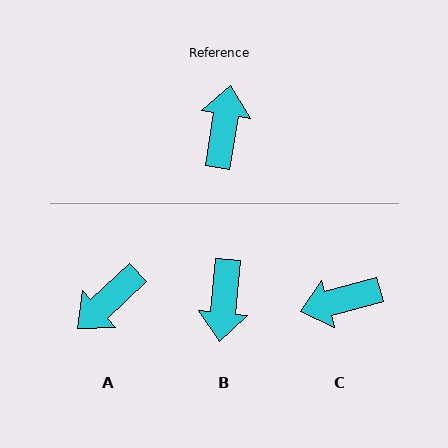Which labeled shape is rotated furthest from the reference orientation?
B, about 177 degrees away.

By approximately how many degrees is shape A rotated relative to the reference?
Approximately 142 degrees counter-clockwise.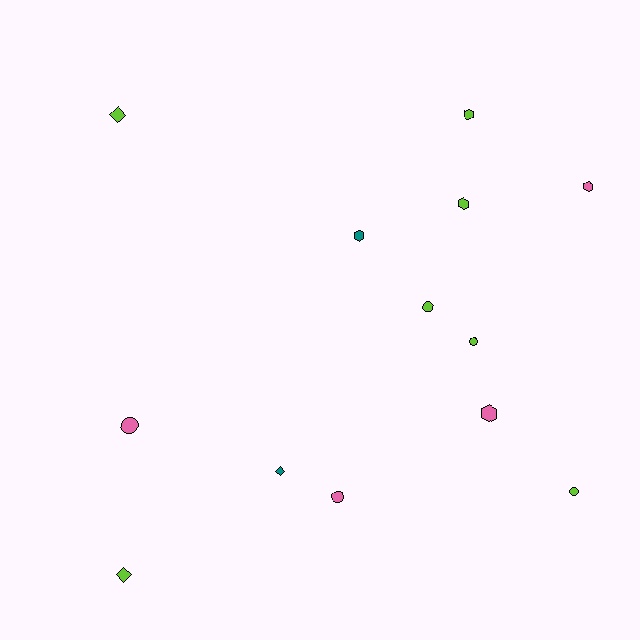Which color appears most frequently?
Lime, with 7 objects.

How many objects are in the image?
There are 13 objects.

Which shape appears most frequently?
Hexagon, with 5 objects.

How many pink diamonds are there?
There are no pink diamonds.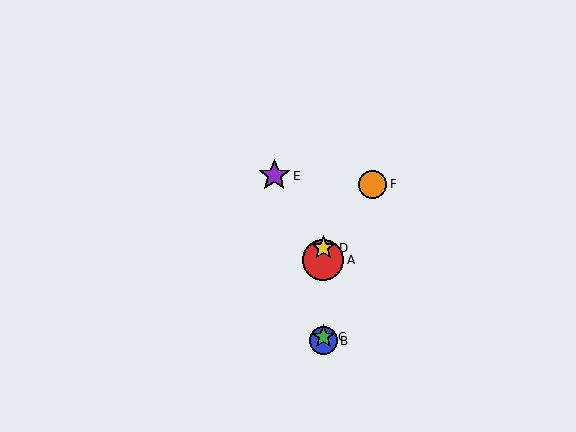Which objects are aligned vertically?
Objects A, B, C, D are aligned vertically.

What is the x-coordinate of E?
Object E is at x≈274.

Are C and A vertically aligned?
Yes, both are at x≈323.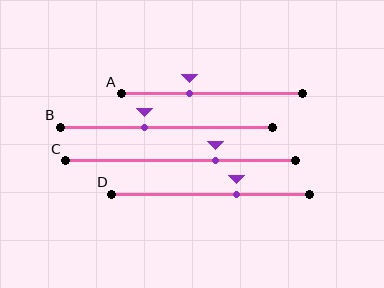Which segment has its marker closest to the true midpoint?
Segment B has its marker closest to the true midpoint.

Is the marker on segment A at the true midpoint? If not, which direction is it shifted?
No, the marker on segment A is shifted to the left by about 13% of the segment length.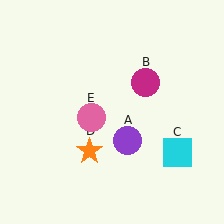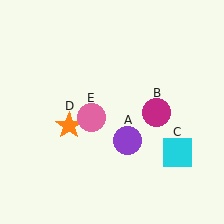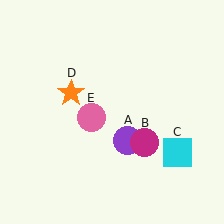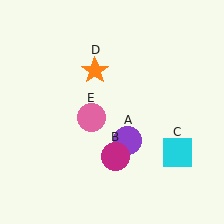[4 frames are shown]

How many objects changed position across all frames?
2 objects changed position: magenta circle (object B), orange star (object D).